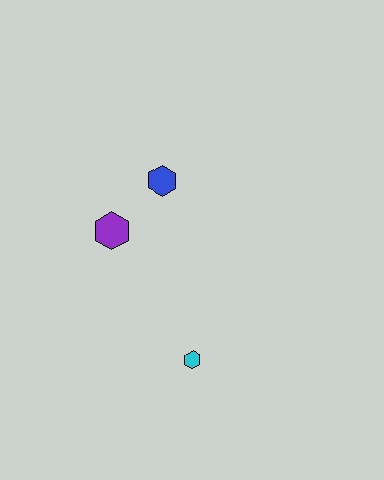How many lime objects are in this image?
There are no lime objects.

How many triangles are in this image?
There are no triangles.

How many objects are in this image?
There are 3 objects.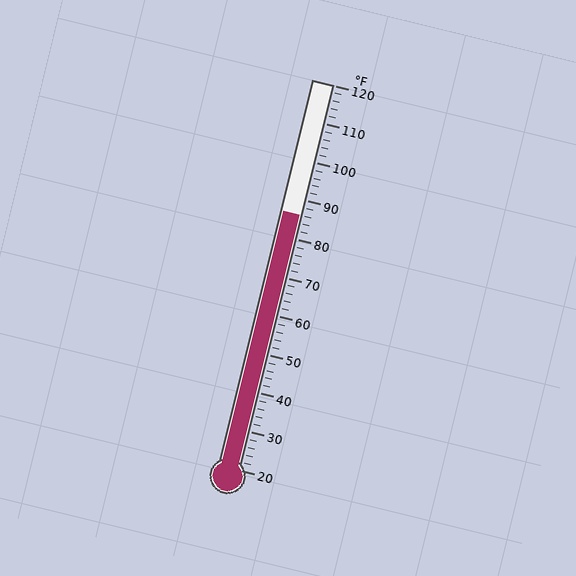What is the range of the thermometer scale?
The thermometer scale ranges from 20°F to 120°F.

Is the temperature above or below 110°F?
The temperature is below 110°F.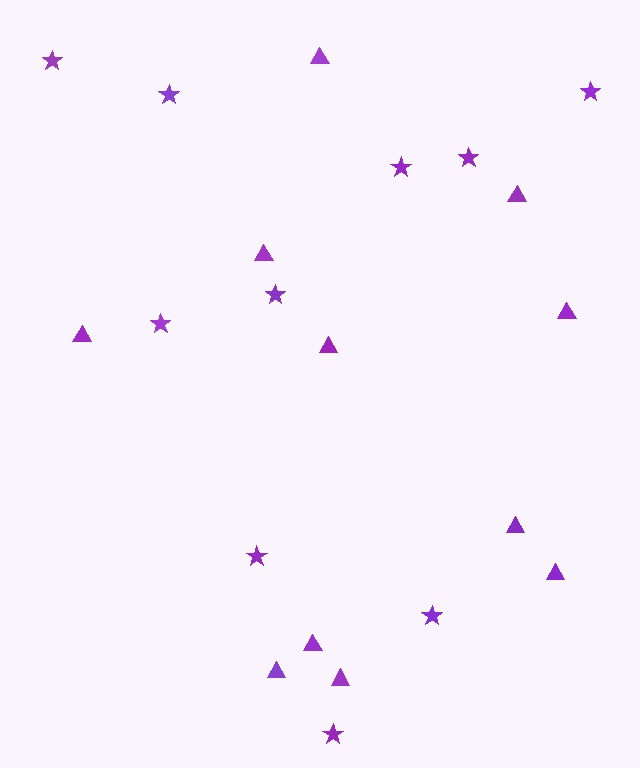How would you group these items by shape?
There are 2 groups: one group of triangles (11) and one group of stars (10).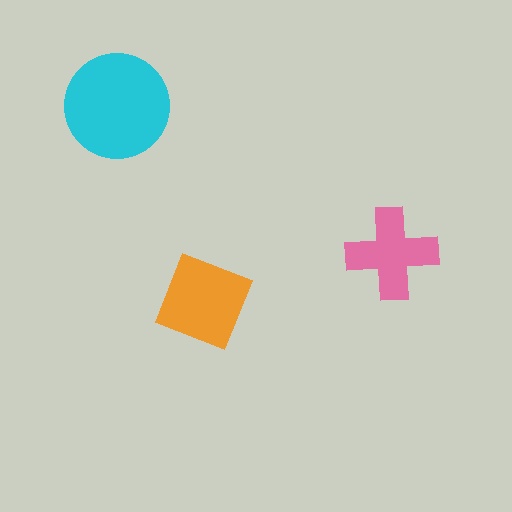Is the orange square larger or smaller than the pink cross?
Larger.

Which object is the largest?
The cyan circle.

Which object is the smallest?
The pink cross.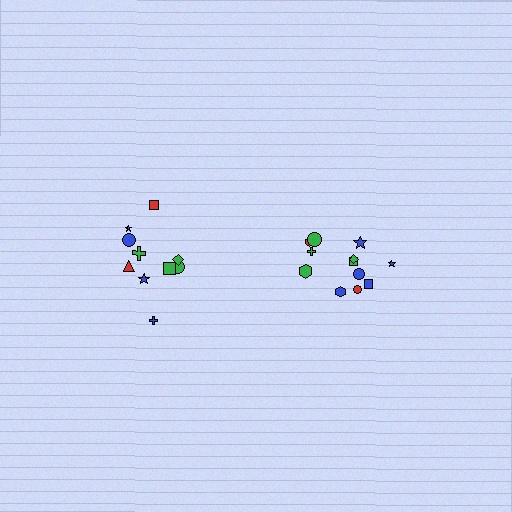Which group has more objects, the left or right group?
The right group.